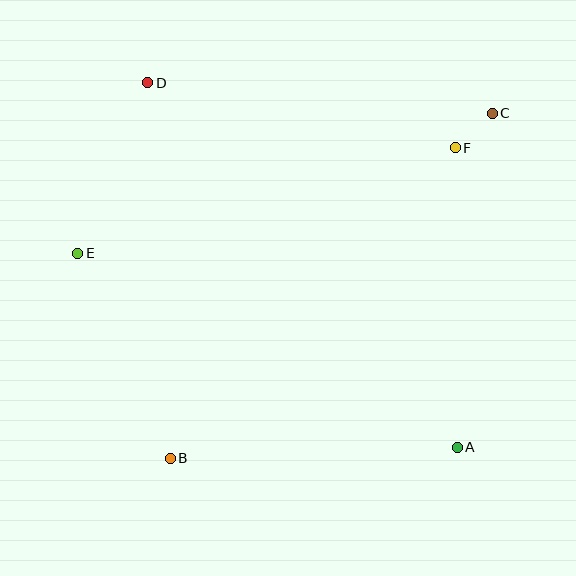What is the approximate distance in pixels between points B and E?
The distance between B and E is approximately 225 pixels.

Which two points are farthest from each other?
Points A and D are farthest from each other.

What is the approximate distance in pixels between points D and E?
The distance between D and E is approximately 184 pixels.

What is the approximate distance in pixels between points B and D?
The distance between B and D is approximately 376 pixels.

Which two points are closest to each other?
Points C and F are closest to each other.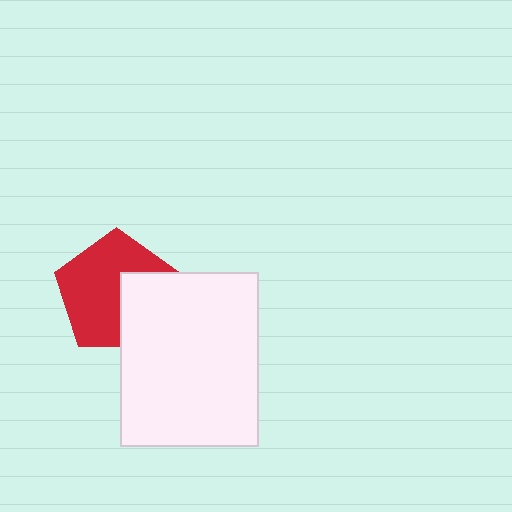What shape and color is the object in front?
The object in front is a white rectangle.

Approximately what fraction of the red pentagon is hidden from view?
Roughly 35% of the red pentagon is hidden behind the white rectangle.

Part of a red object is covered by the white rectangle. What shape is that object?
It is a pentagon.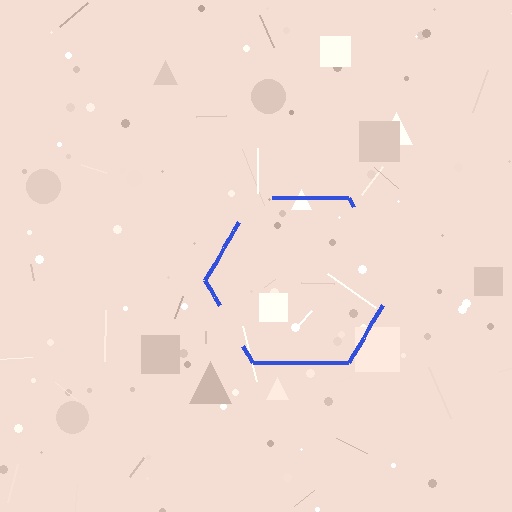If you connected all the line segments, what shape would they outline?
They would outline a hexagon.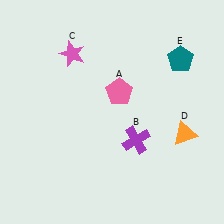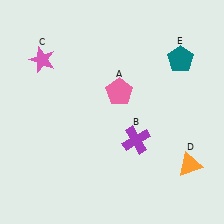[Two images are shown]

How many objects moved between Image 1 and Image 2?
2 objects moved between the two images.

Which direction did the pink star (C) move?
The pink star (C) moved left.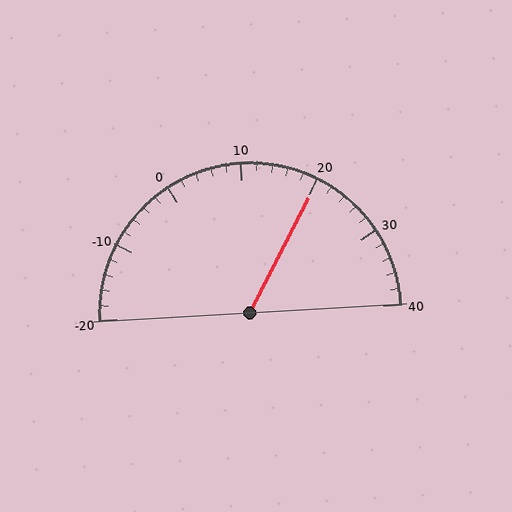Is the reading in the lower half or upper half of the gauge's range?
The reading is in the upper half of the range (-20 to 40).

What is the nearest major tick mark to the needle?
The nearest major tick mark is 20.